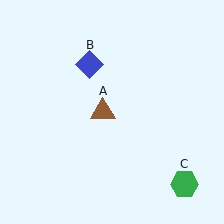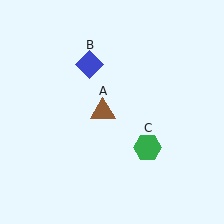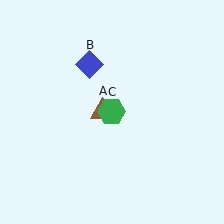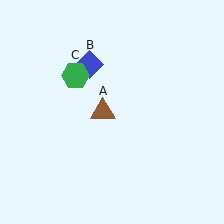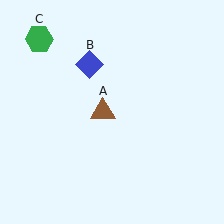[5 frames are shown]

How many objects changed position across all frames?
1 object changed position: green hexagon (object C).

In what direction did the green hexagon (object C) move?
The green hexagon (object C) moved up and to the left.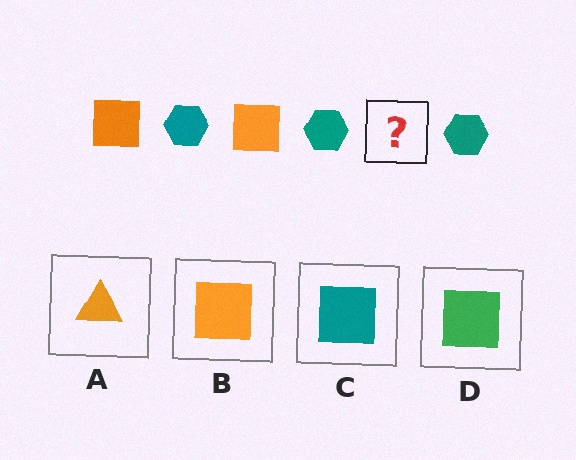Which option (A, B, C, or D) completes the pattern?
B.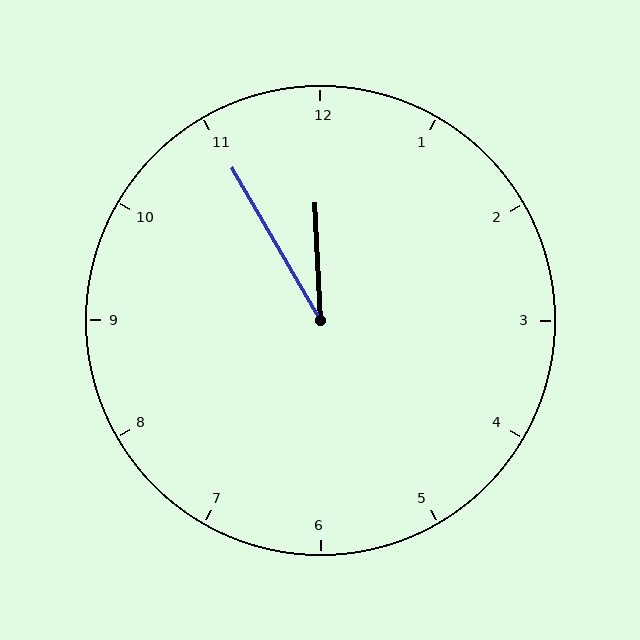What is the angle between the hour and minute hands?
Approximately 28 degrees.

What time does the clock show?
11:55.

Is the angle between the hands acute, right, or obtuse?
It is acute.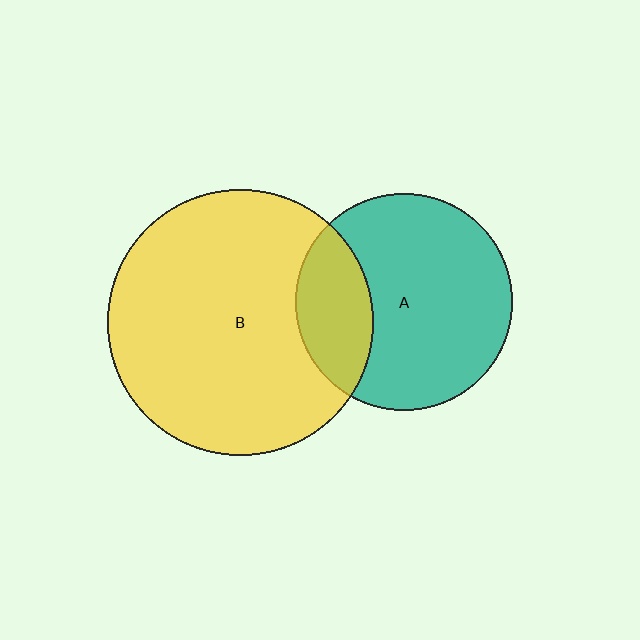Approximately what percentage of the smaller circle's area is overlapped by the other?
Approximately 25%.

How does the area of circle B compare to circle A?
Approximately 1.5 times.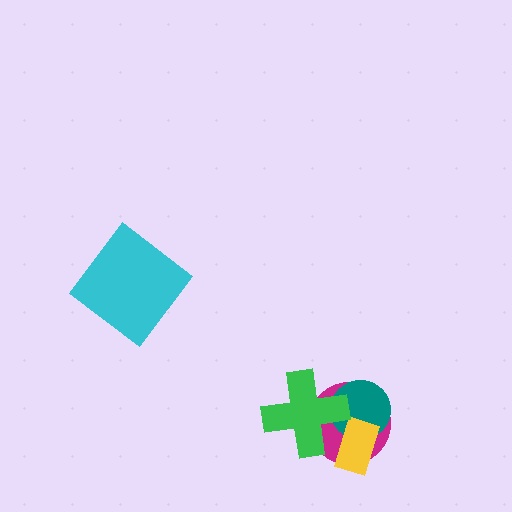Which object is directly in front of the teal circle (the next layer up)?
The yellow rectangle is directly in front of the teal circle.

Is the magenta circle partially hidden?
Yes, it is partially covered by another shape.